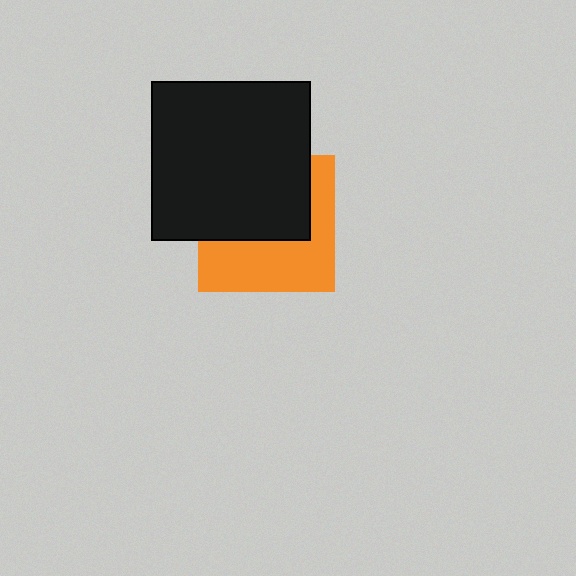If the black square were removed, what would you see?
You would see the complete orange square.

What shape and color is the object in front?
The object in front is a black square.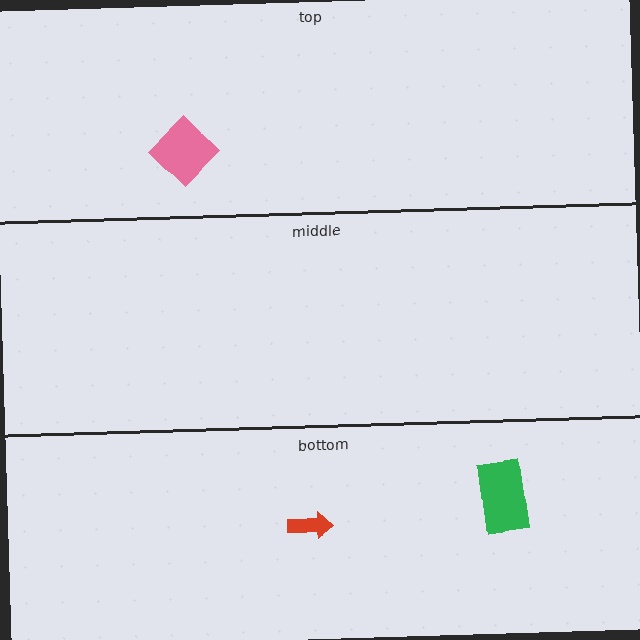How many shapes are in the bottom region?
2.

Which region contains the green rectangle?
The bottom region.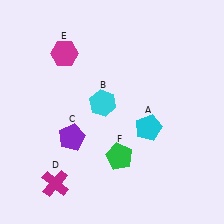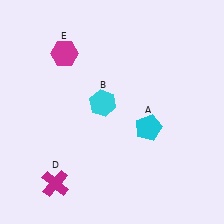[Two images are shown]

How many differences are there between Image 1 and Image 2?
There are 2 differences between the two images.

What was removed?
The green pentagon (F), the purple pentagon (C) were removed in Image 2.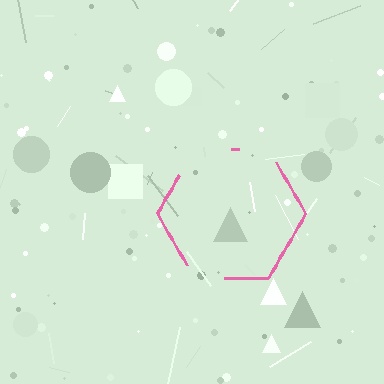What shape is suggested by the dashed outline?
The dashed outline suggests a hexagon.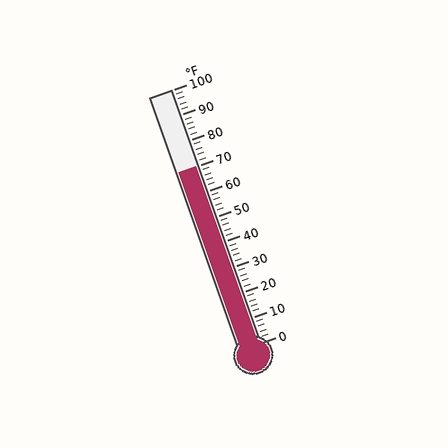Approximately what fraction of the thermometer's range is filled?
The thermometer is filled to approximately 70% of its range.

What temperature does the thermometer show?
The thermometer shows approximately 70°F.